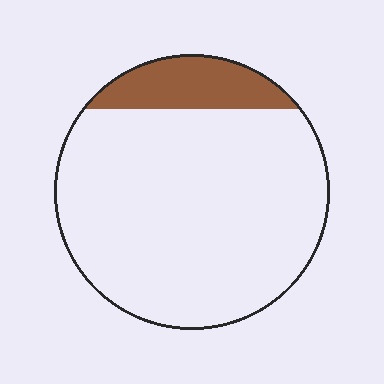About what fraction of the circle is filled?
About one eighth (1/8).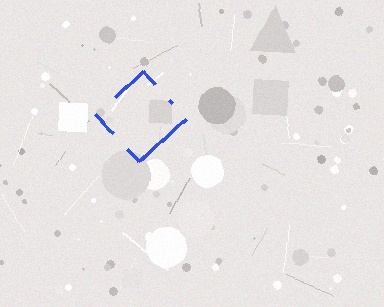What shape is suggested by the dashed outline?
The dashed outline suggests a diamond.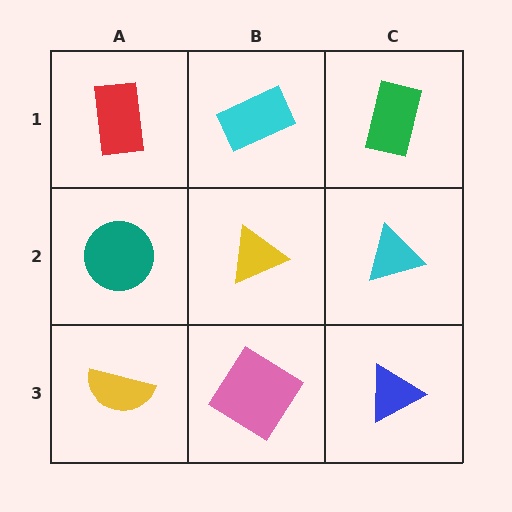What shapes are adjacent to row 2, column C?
A green rectangle (row 1, column C), a blue triangle (row 3, column C), a yellow triangle (row 2, column B).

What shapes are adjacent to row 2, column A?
A red rectangle (row 1, column A), a yellow semicircle (row 3, column A), a yellow triangle (row 2, column B).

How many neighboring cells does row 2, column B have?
4.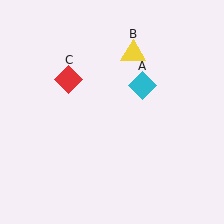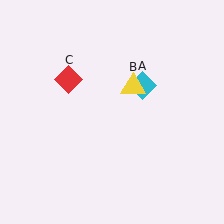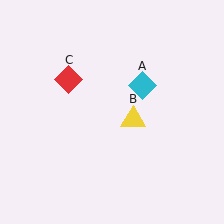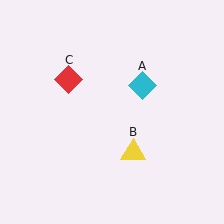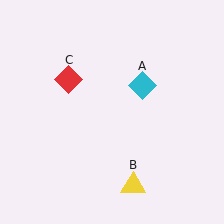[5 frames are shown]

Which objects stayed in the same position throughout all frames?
Cyan diamond (object A) and red diamond (object C) remained stationary.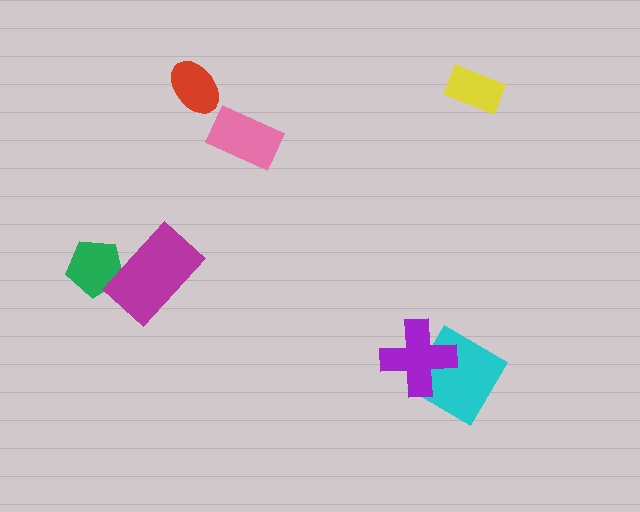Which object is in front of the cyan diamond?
The purple cross is in front of the cyan diamond.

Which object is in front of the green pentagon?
The magenta rectangle is in front of the green pentagon.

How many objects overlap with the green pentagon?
1 object overlaps with the green pentagon.